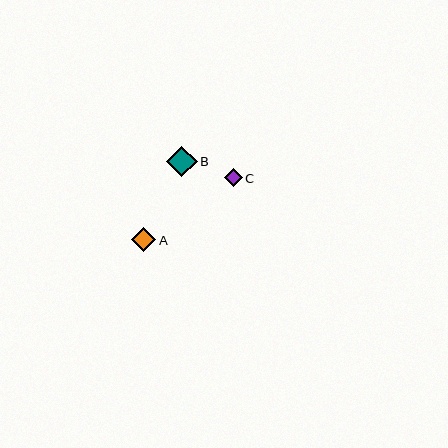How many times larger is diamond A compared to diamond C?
Diamond A is approximately 1.3 times the size of diamond C.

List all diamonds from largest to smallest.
From largest to smallest: B, A, C.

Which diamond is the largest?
Diamond B is the largest with a size of approximately 31 pixels.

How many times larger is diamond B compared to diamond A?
Diamond B is approximately 1.3 times the size of diamond A.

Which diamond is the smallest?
Diamond C is the smallest with a size of approximately 18 pixels.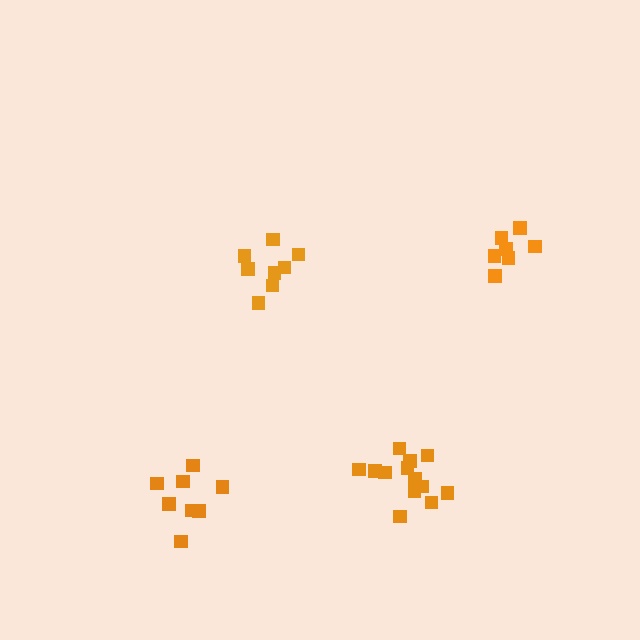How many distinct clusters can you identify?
There are 4 distinct clusters.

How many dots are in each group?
Group 1: 8 dots, Group 2: 7 dots, Group 3: 13 dots, Group 4: 8 dots (36 total).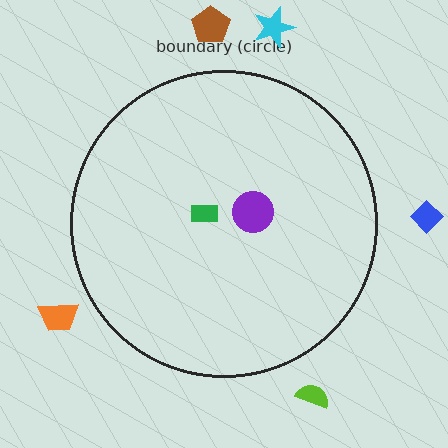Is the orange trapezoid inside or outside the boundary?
Outside.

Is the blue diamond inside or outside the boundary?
Outside.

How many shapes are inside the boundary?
2 inside, 5 outside.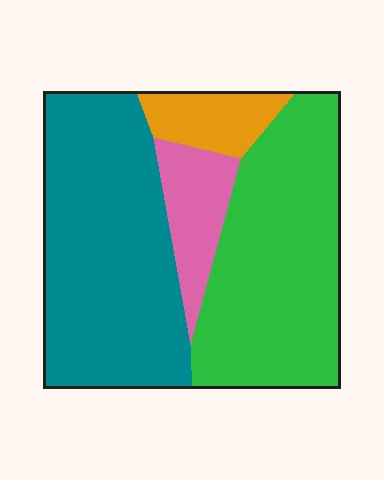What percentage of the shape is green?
Green takes up about two fifths (2/5) of the shape.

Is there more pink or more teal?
Teal.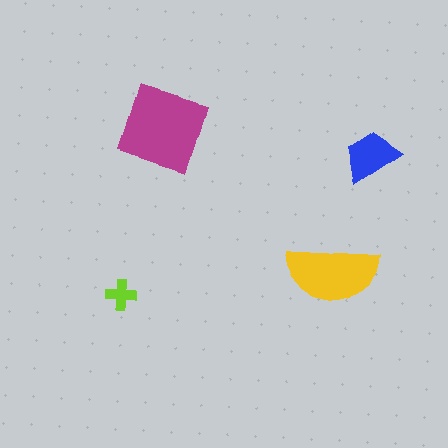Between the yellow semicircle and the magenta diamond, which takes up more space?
The magenta diamond.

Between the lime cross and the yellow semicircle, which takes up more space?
The yellow semicircle.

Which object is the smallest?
The lime cross.